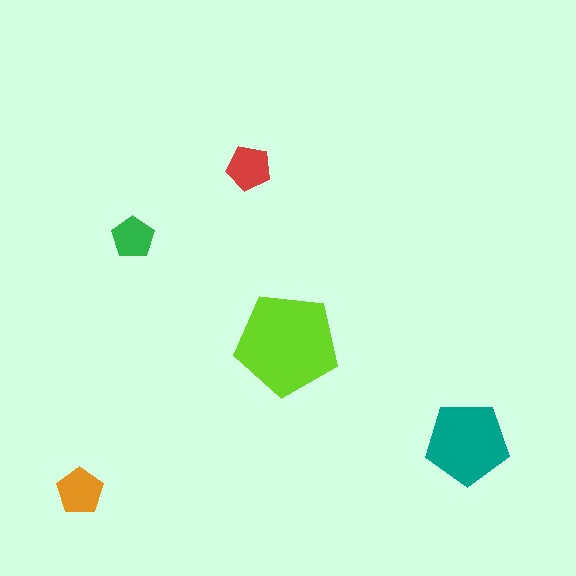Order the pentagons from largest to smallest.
the lime one, the teal one, the orange one, the red one, the green one.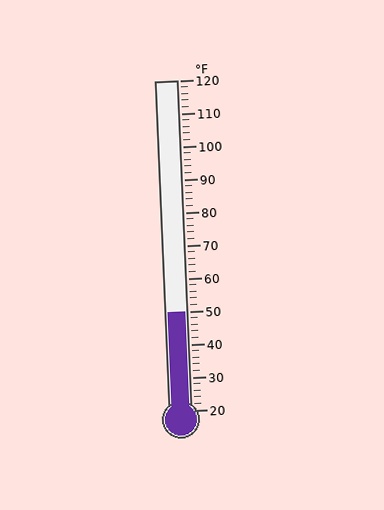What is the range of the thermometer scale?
The thermometer scale ranges from 20°F to 120°F.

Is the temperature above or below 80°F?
The temperature is below 80°F.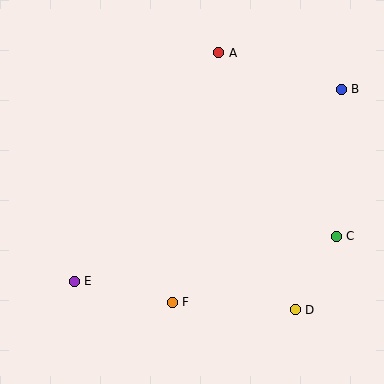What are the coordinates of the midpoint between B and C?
The midpoint between B and C is at (339, 163).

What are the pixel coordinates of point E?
Point E is at (74, 281).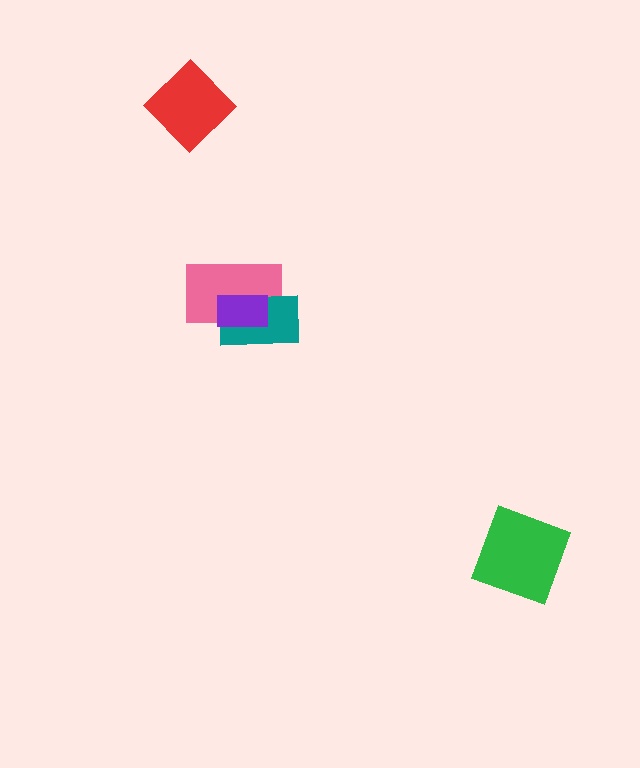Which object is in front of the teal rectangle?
The purple rectangle is in front of the teal rectangle.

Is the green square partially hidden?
No, no other shape covers it.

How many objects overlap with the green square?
0 objects overlap with the green square.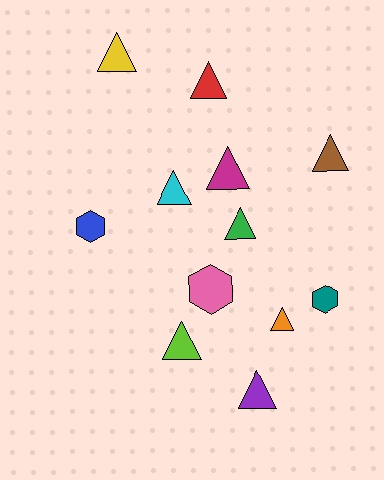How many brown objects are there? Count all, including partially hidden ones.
There is 1 brown object.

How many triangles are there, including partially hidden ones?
There are 9 triangles.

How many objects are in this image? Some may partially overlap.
There are 12 objects.